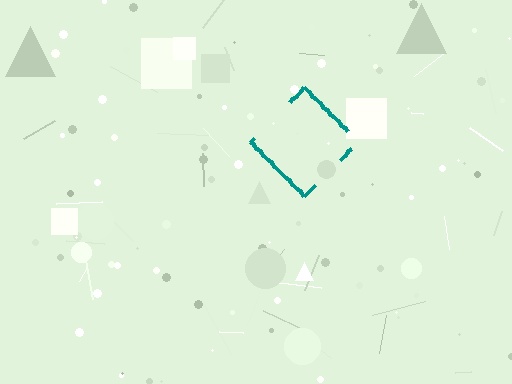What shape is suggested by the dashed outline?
The dashed outline suggests a diamond.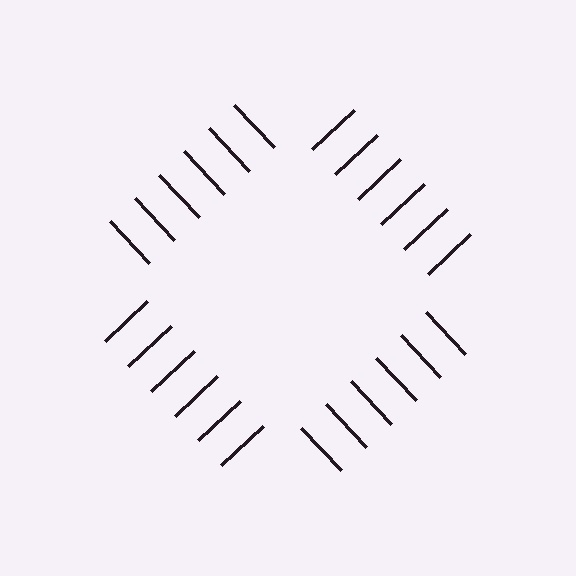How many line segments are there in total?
24 — 6 along each of the 4 edges.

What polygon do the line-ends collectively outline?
An illusory square — the line segments terminate on its edges but no continuous stroke is drawn.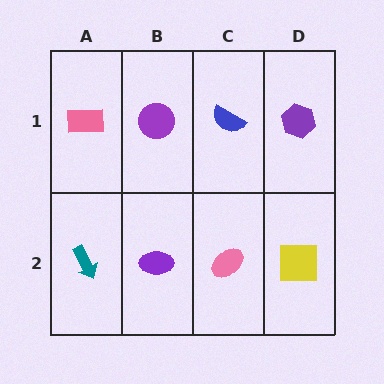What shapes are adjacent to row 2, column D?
A purple hexagon (row 1, column D), a pink ellipse (row 2, column C).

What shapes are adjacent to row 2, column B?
A purple circle (row 1, column B), a teal arrow (row 2, column A), a pink ellipse (row 2, column C).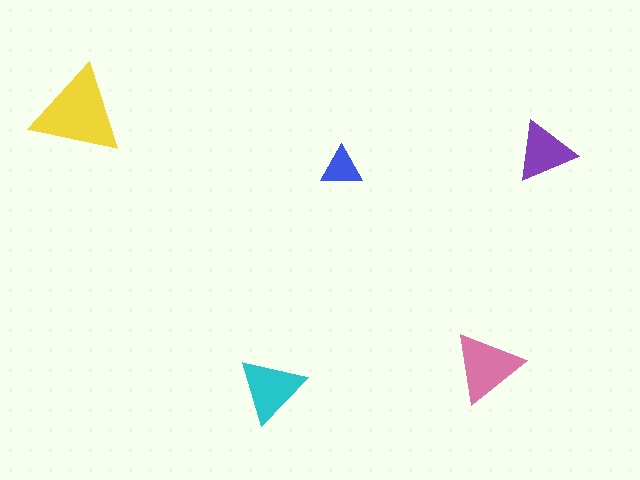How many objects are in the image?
There are 5 objects in the image.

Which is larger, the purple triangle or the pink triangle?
The pink one.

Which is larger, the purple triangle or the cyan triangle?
The cyan one.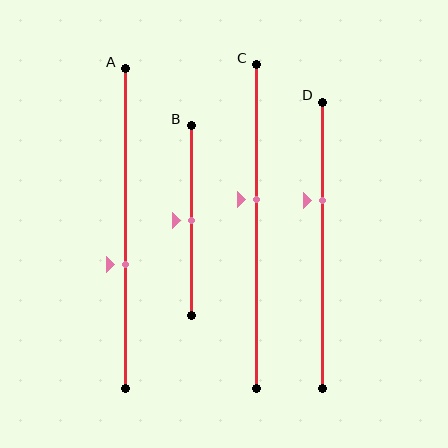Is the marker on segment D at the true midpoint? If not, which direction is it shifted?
No, the marker on segment D is shifted upward by about 16% of the segment length.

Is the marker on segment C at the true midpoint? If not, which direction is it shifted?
No, the marker on segment C is shifted upward by about 8% of the segment length.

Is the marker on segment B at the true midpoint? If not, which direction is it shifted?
Yes, the marker on segment B is at the true midpoint.